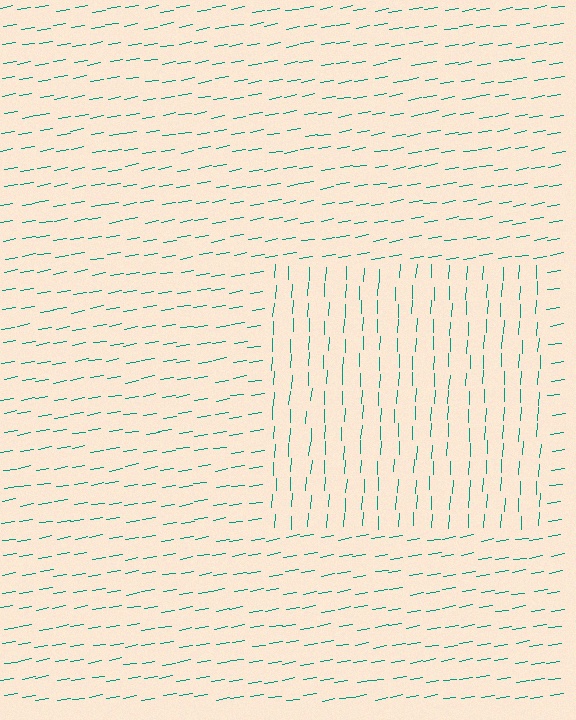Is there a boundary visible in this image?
Yes, there is a texture boundary formed by a change in line orientation.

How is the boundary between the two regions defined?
The boundary is defined purely by a change in line orientation (approximately 77 degrees difference). All lines are the same color and thickness.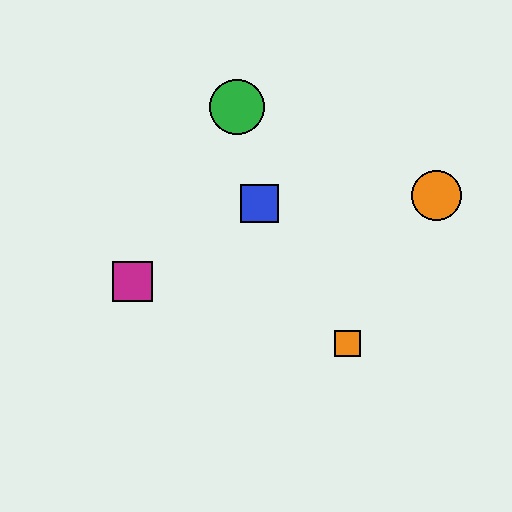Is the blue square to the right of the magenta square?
Yes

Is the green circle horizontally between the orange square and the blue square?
No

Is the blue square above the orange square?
Yes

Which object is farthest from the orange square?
The green circle is farthest from the orange square.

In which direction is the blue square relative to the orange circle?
The blue square is to the left of the orange circle.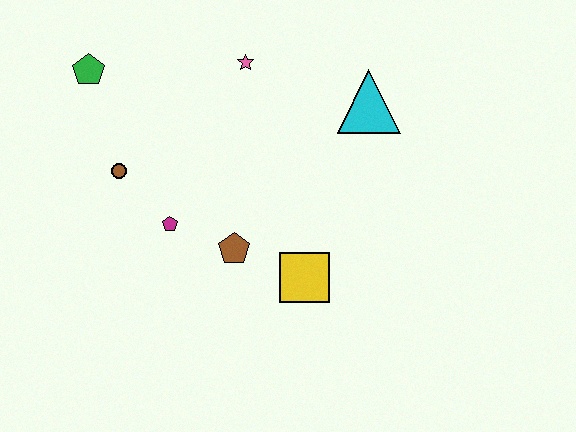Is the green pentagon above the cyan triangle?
Yes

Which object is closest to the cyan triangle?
The pink star is closest to the cyan triangle.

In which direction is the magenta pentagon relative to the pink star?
The magenta pentagon is below the pink star.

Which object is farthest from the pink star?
The yellow square is farthest from the pink star.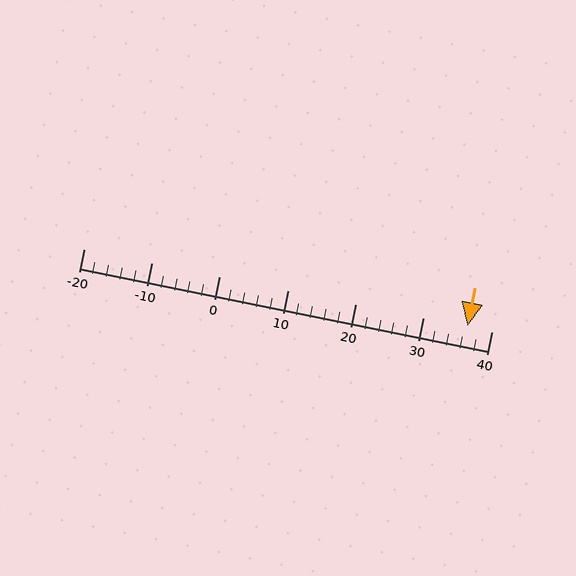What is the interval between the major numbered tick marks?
The major tick marks are spaced 10 units apart.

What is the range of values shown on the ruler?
The ruler shows values from -20 to 40.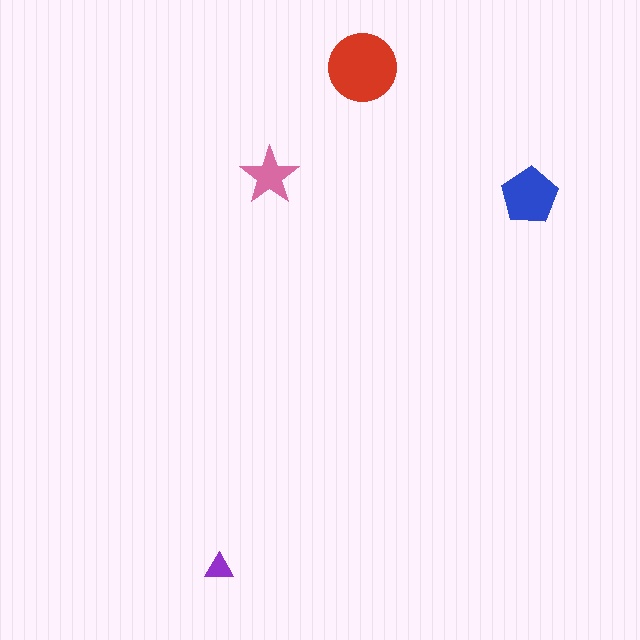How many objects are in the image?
There are 4 objects in the image.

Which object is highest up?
The red circle is topmost.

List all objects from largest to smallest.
The red circle, the blue pentagon, the pink star, the purple triangle.